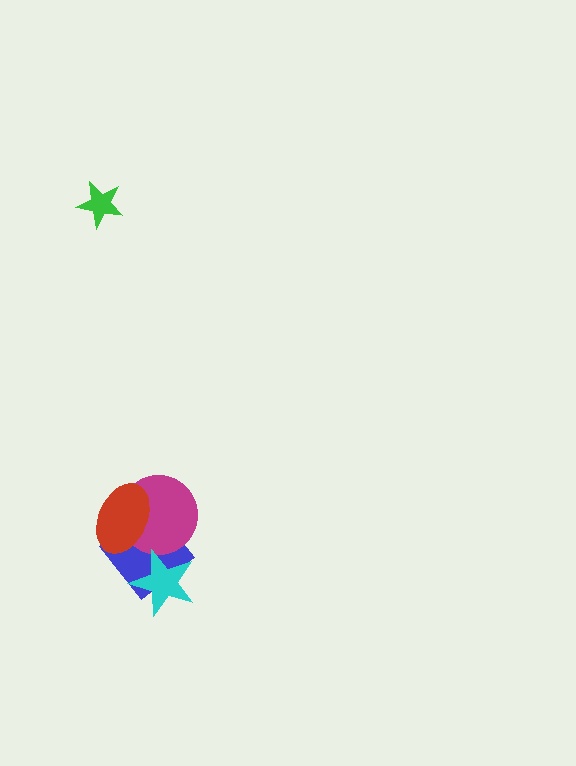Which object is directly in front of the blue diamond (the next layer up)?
The magenta circle is directly in front of the blue diamond.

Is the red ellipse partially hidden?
No, no other shape covers it.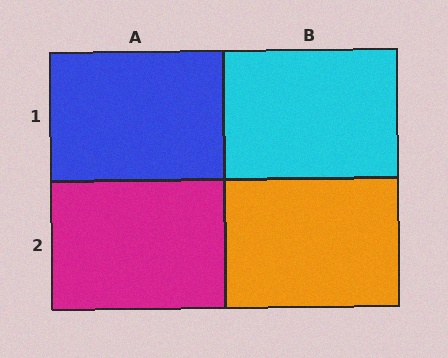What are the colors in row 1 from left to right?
Blue, cyan.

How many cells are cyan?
1 cell is cyan.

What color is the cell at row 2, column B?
Orange.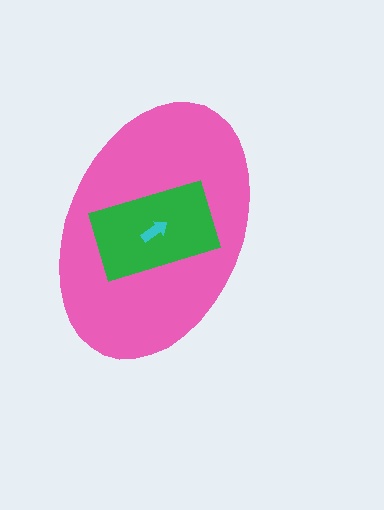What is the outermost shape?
The pink ellipse.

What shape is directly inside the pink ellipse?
The green rectangle.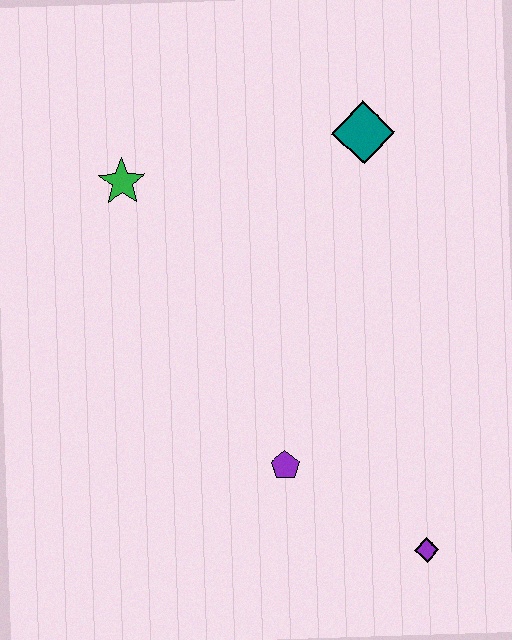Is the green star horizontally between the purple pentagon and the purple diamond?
No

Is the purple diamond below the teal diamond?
Yes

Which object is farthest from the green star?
The purple diamond is farthest from the green star.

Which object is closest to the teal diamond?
The green star is closest to the teal diamond.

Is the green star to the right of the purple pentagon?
No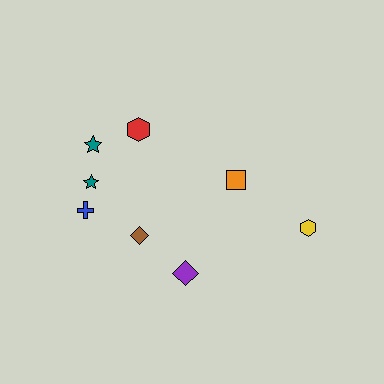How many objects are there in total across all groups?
There are 8 objects.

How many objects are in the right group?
There are 3 objects.